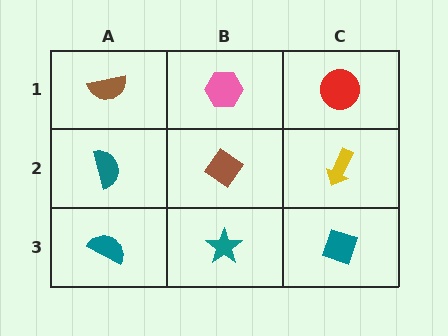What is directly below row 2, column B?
A teal star.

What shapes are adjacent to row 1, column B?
A brown diamond (row 2, column B), a brown semicircle (row 1, column A), a red circle (row 1, column C).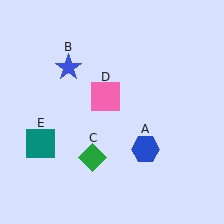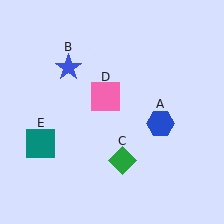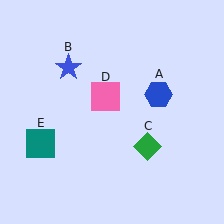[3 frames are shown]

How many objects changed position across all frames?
2 objects changed position: blue hexagon (object A), green diamond (object C).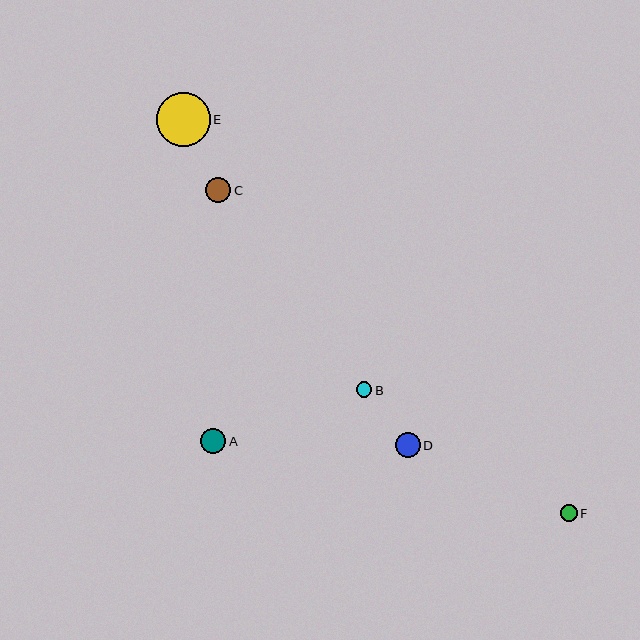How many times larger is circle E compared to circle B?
Circle E is approximately 3.4 times the size of circle B.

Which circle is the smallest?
Circle B is the smallest with a size of approximately 16 pixels.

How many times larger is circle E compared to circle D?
Circle E is approximately 2.1 times the size of circle D.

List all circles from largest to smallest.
From largest to smallest: E, A, C, D, F, B.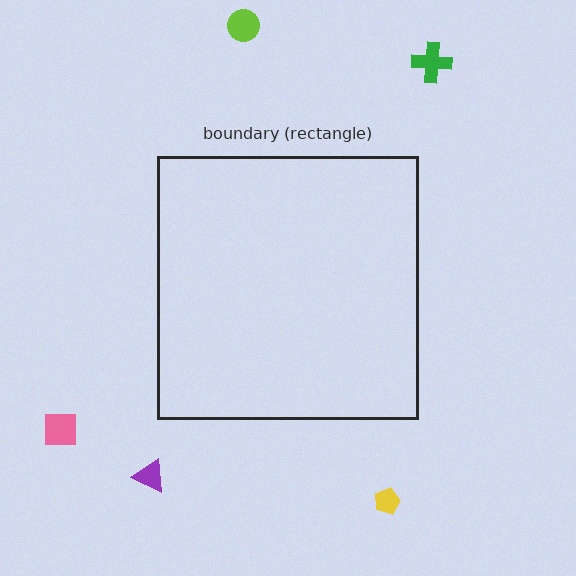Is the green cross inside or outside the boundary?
Outside.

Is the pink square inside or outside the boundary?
Outside.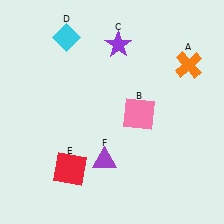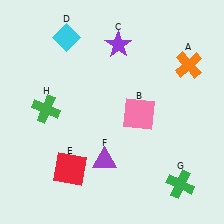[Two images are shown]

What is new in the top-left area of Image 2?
A green cross (H) was added in the top-left area of Image 2.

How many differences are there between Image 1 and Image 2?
There are 2 differences between the two images.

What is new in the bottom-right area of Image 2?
A green cross (G) was added in the bottom-right area of Image 2.